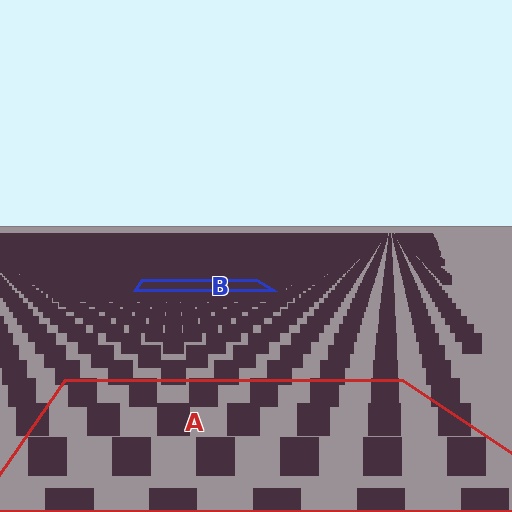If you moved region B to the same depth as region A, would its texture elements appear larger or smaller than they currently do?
They would appear larger. At a closer depth, the same texture elements are projected at a bigger on-screen size.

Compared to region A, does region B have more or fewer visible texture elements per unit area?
Region B has more texture elements per unit area — they are packed more densely because it is farther away.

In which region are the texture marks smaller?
The texture marks are smaller in region B, because it is farther away.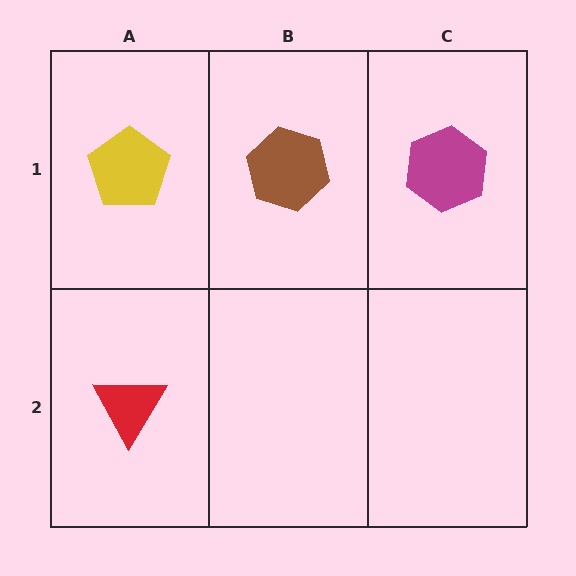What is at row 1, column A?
A yellow pentagon.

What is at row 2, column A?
A red triangle.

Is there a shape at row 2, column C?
No, that cell is empty.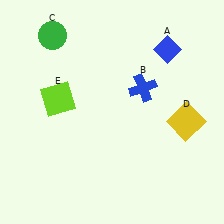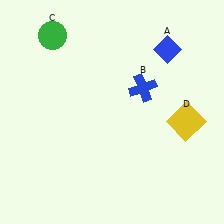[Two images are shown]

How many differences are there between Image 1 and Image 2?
There is 1 difference between the two images.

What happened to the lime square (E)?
The lime square (E) was removed in Image 2. It was in the top-left area of Image 1.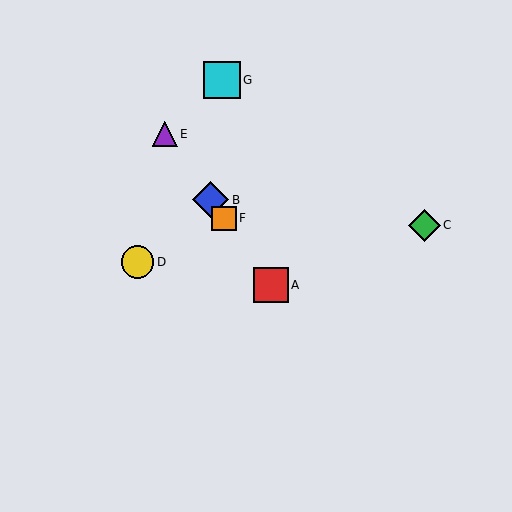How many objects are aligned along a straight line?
4 objects (A, B, E, F) are aligned along a straight line.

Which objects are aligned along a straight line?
Objects A, B, E, F are aligned along a straight line.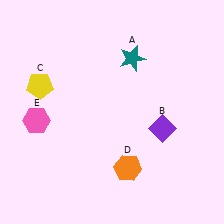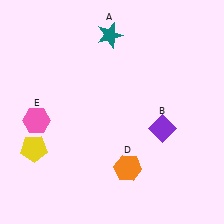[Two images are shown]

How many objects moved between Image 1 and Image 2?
2 objects moved between the two images.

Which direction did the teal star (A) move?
The teal star (A) moved up.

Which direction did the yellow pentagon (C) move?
The yellow pentagon (C) moved down.